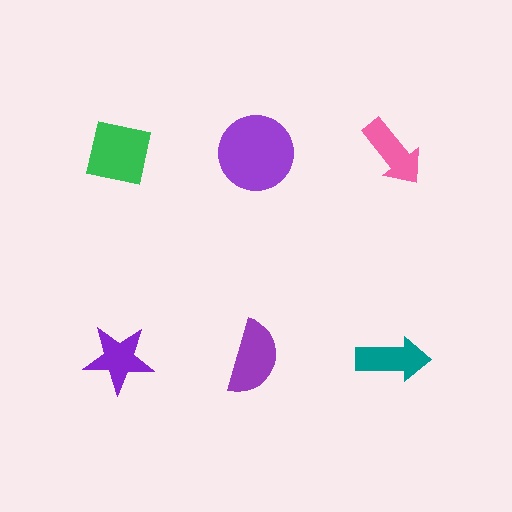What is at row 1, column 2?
A purple circle.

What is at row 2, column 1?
A purple star.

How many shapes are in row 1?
3 shapes.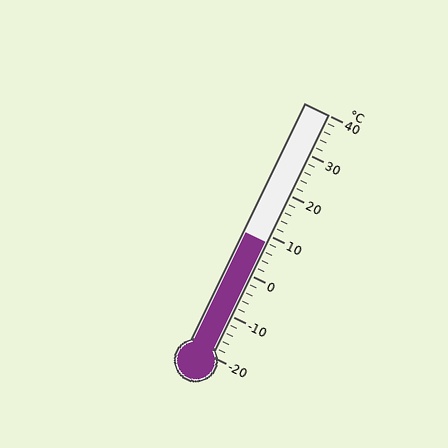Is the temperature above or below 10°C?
The temperature is below 10°C.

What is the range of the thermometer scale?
The thermometer scale ranges from -20°C to 40°C.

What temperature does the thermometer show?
The thermometer shows approximately 8°C.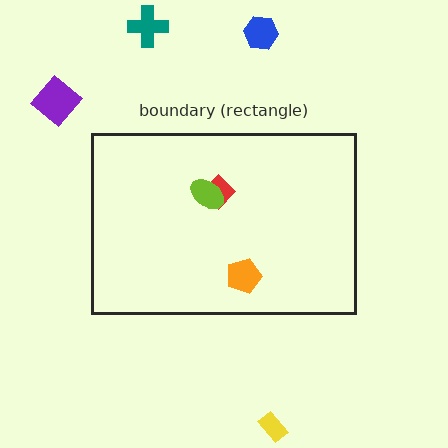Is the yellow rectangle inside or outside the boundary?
Outside.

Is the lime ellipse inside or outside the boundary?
Inside.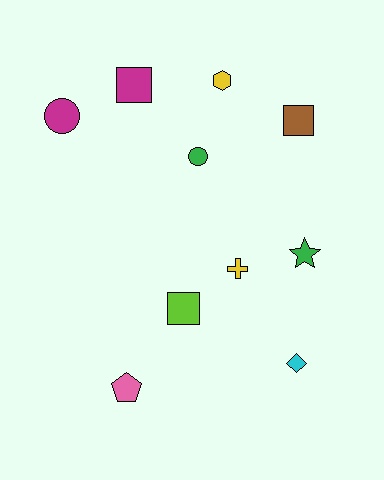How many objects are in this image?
There are 10 objects.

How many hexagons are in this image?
There is 1 hexagon.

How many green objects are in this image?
There are 2 green objects.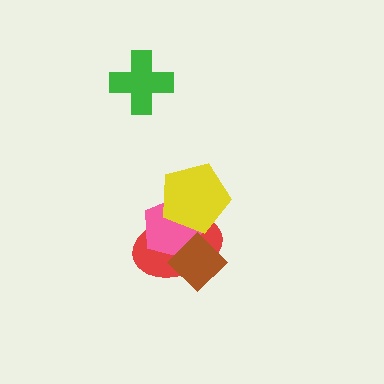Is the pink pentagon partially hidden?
Yes, it is partially covered by another shape.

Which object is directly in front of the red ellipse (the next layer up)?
The pink pentagon is directly in front of the red ellipse.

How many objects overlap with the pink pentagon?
3 objects overlap with the pink pentagon.